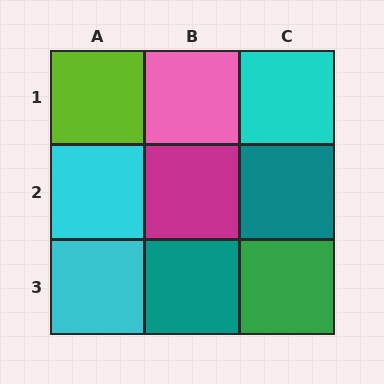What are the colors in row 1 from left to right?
Lime, pink, cyan.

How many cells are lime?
1 cell is lime.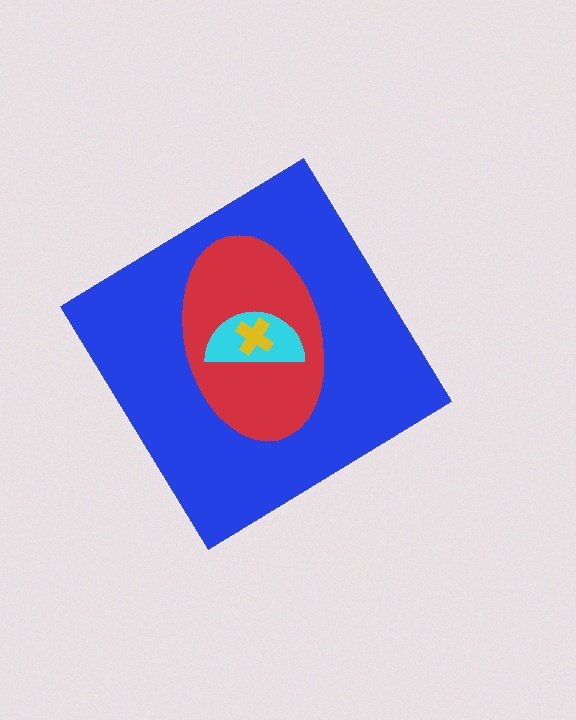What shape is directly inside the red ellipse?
The cyan semicircle.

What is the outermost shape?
The blue diamond.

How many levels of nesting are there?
4.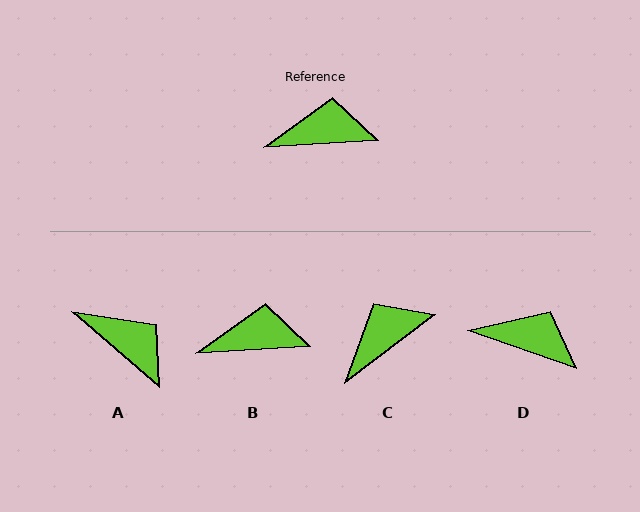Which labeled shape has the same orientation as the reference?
B.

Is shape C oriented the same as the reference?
No, it is off by about 34 degrees.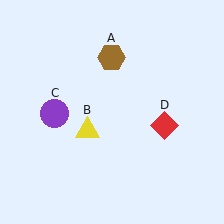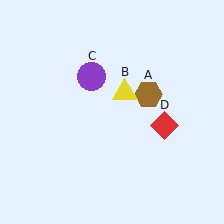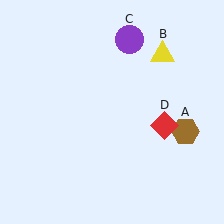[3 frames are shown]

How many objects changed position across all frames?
3 objects changed position: brown hexagon (object A), yellow triangle (object B), purple circle (object C).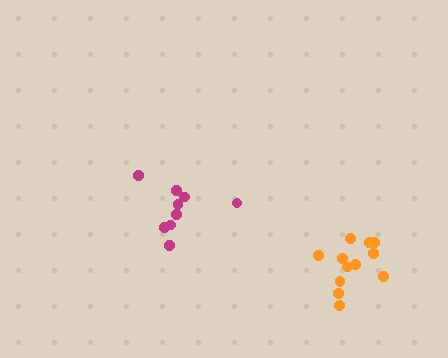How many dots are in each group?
Group 1: 9 dots, Group 2: 12 dots (21 total).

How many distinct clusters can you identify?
There are 2 distinct clusters.